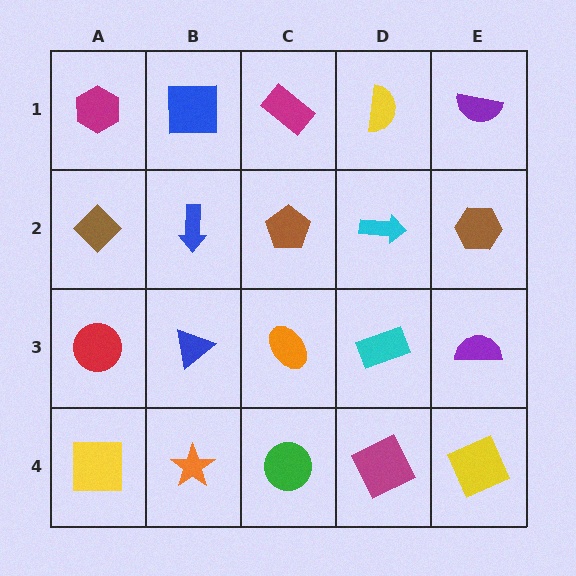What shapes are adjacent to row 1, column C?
A brown pentagon (row 2, column C), a blue square (row 1, column B), a yellow semicircle (row 1, column D).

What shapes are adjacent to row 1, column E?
A brown hexagon (row 2, column E), a yellow semicircle (row 1, column D).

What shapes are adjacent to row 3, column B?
A blue arrow (row 2, column B), an orange star (row 4, column B), a red circle (row 3, column A), an orange ellipse (row 3, column C).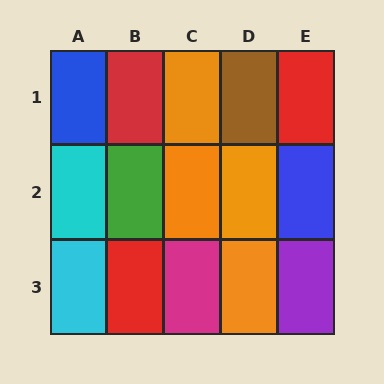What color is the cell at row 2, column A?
Cyan.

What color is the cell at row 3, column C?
Magenta.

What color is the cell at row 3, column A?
Cyan.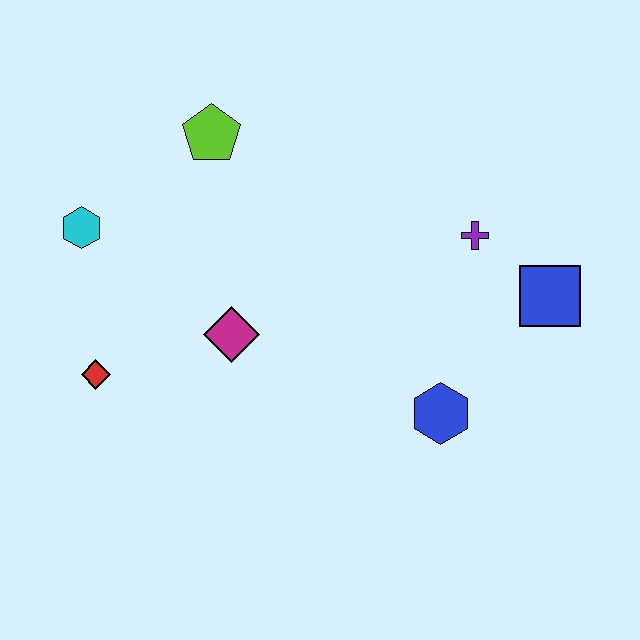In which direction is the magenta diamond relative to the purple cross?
The magenta diamond is to the left of the purple cross.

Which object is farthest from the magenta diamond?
The blue square is farthest from the magenta diamond.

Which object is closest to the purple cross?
The blue square is closest to the purple cross.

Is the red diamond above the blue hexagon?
Yes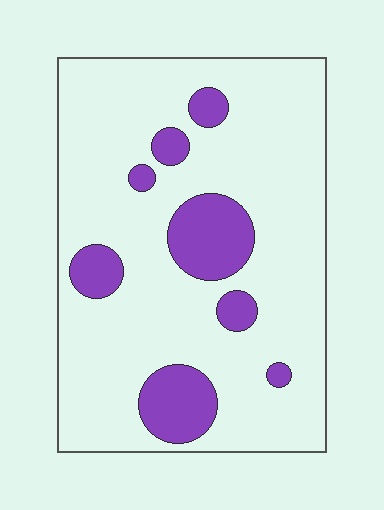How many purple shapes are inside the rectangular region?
8.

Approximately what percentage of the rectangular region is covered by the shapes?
Approximately 15%.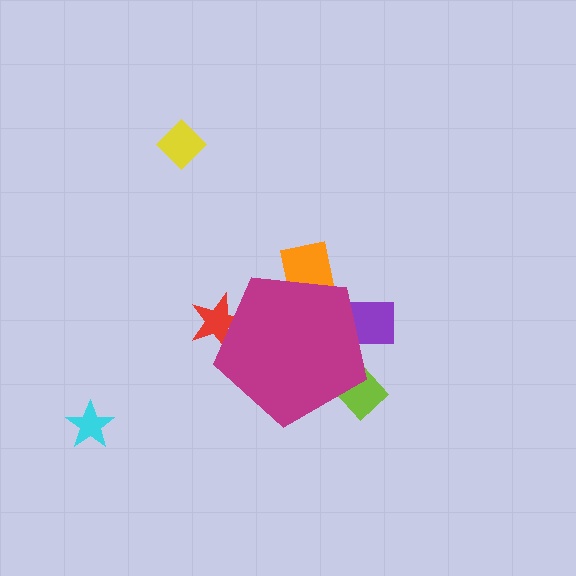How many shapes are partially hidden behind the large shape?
4 shapes are partially hidden.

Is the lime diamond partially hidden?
Yes, the lime diamond is partially hidden behind the magenta pentagon.